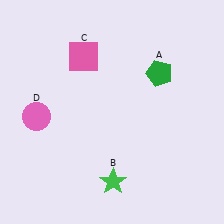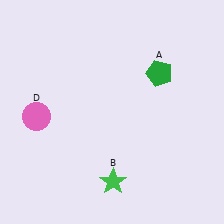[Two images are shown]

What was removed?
The pink square (C) was removed in Image 2.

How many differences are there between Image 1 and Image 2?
There is 1 difference between the two images.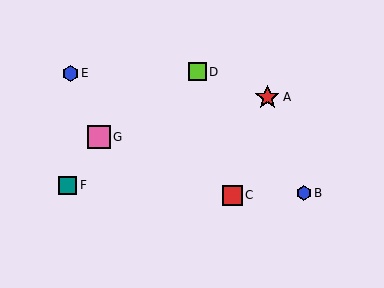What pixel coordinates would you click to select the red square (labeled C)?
Click at (232, 195) to select the red square C.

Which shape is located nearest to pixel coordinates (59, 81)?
The blue hexagon (labeled E) at (71, 73) is nearest to that location.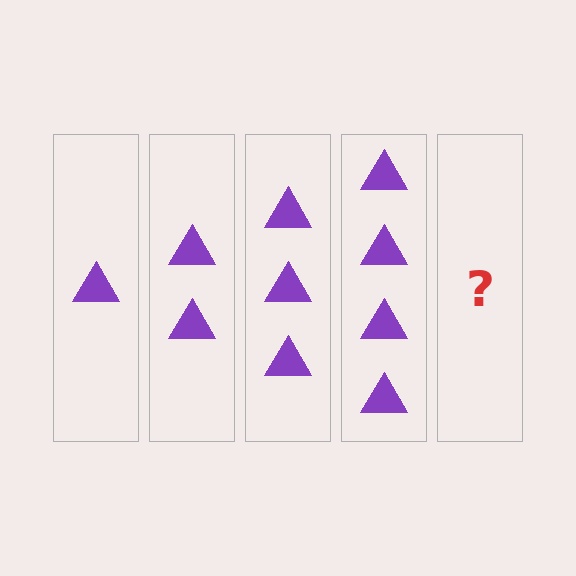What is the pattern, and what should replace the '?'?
The pattern is that each step adds one more triangle. The '?' should be 5 triangles.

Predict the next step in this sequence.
The next step is 5 triangles.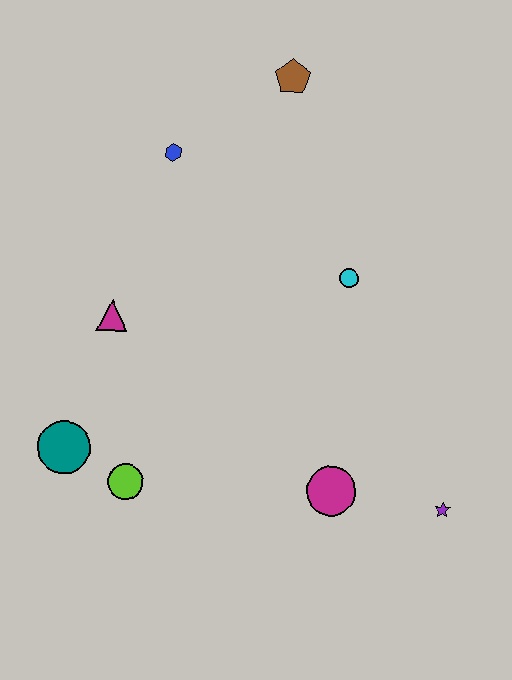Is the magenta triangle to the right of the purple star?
No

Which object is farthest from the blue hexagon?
The purple star is farthest from the blue hexagon.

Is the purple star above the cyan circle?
No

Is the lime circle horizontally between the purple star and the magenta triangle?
Yes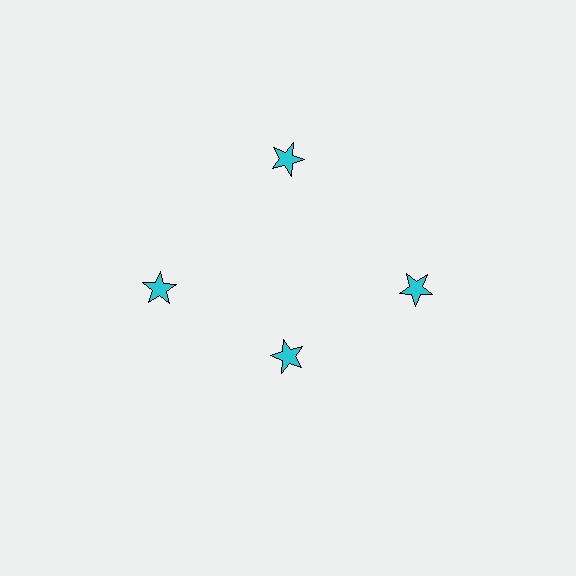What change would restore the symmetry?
The symmetry would be restored by moving it outward, back onto the ring so that all 4 stars sit at equal angles and equal distance from the center.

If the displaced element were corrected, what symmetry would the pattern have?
It would have 4-fold rotational symmetry — the pattern would map onto itself every 90 degrees.